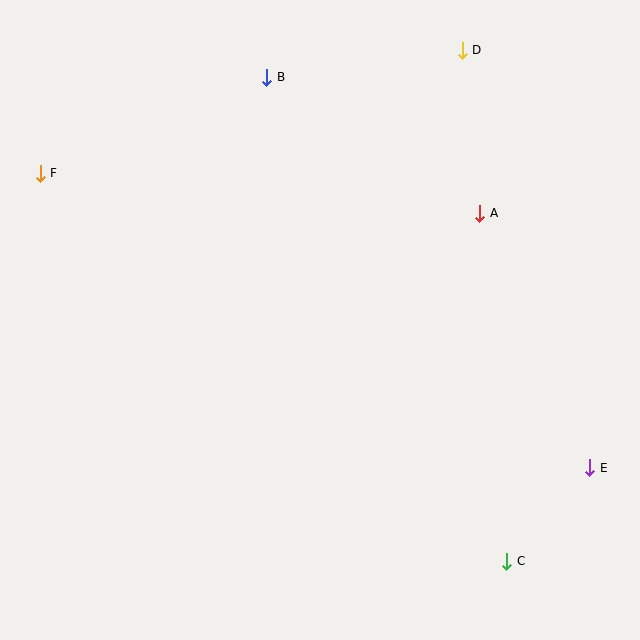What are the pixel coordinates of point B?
Point B is at (267, 77).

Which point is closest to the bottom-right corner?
Point C is closest to the bottom-right corner.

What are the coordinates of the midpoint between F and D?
The midpoint between F and D is at (251, 112).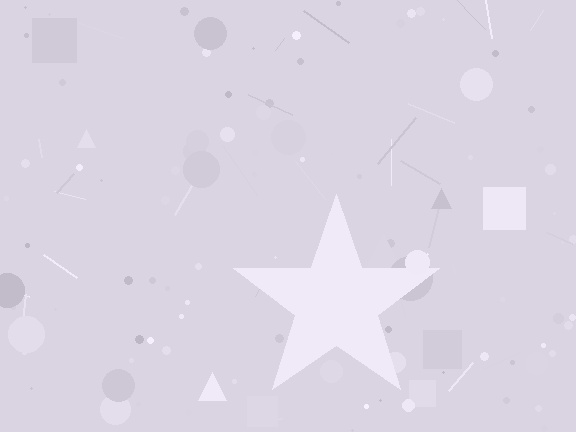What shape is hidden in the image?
A star is hidden in the image.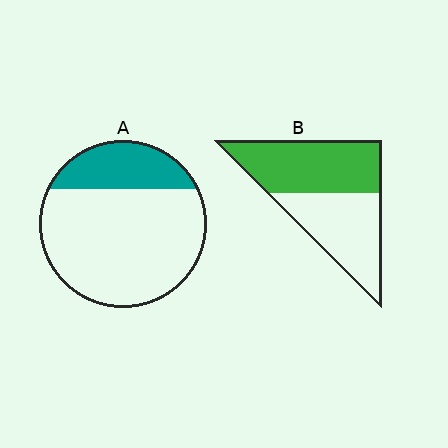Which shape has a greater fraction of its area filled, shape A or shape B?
Shape B.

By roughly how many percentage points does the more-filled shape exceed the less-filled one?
By roughly 30 percentage points (B over A).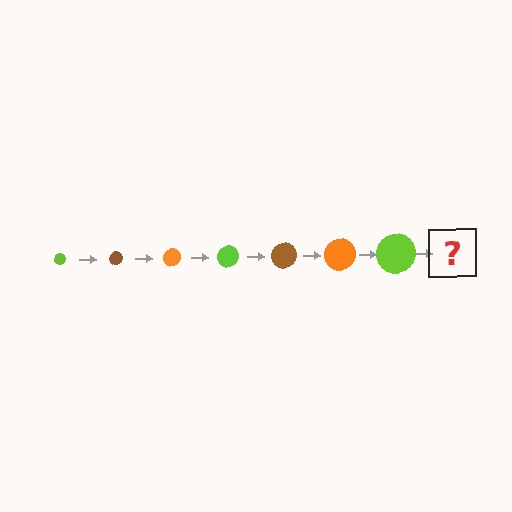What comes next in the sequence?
The next element should be a brown circle, larger than the previous one.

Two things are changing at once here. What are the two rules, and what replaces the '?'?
The two rules are that the circle grows larger each step and the color cycles through lime, brown, and orange. The '?' should be a brown circle, larger than the previous one.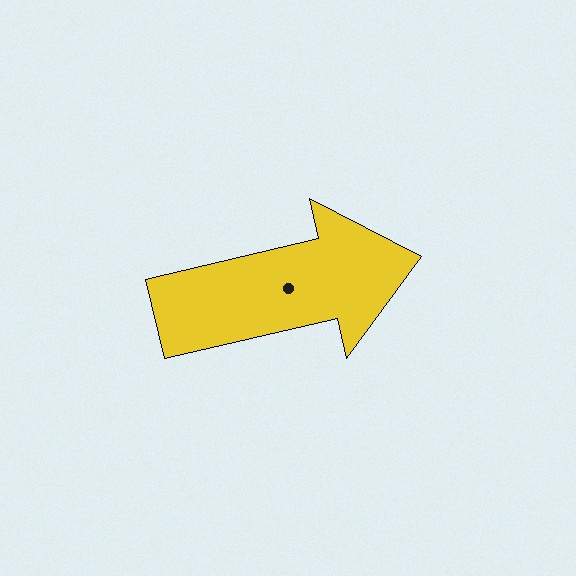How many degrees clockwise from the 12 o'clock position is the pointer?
Approximately 77 degrees.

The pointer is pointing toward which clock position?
Roughly 3 o'clock.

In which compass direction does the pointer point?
East.